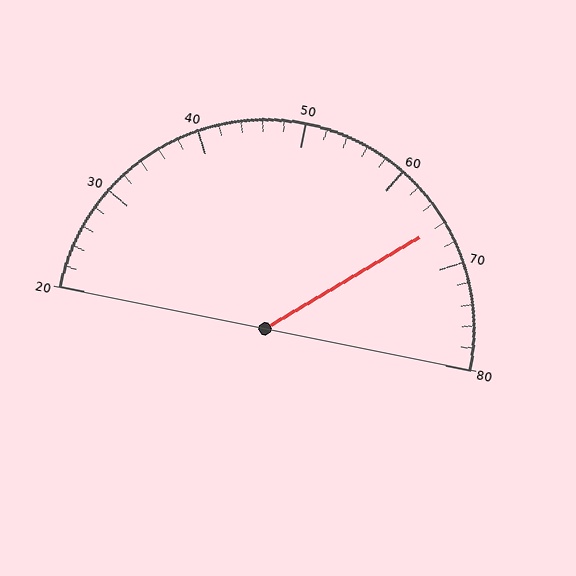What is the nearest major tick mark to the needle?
The nearest major tick mark is 70.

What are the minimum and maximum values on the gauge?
The gauge ranges from 20 to 80.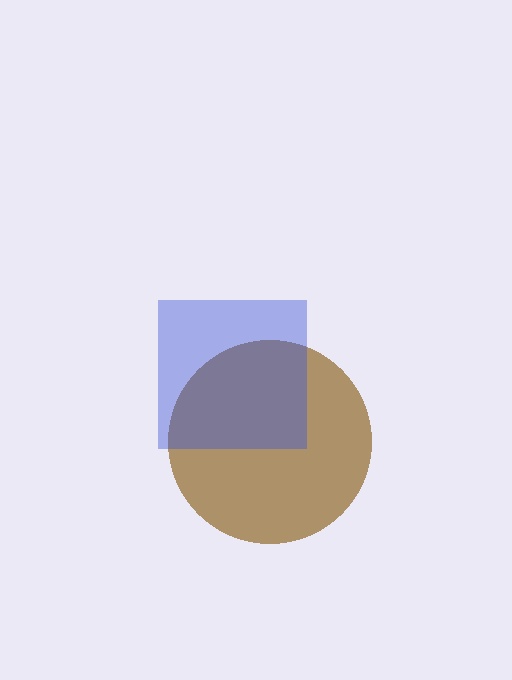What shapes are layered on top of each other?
The layered shapes are: a brown circle, a blue square.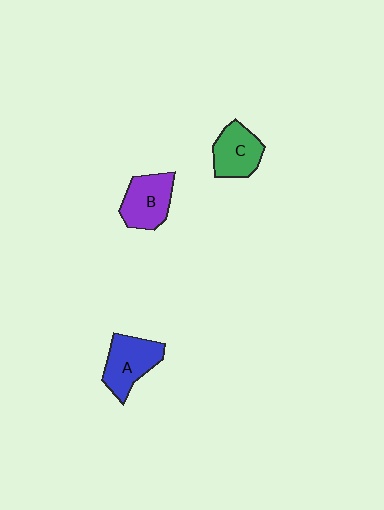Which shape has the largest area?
Shape A (blue).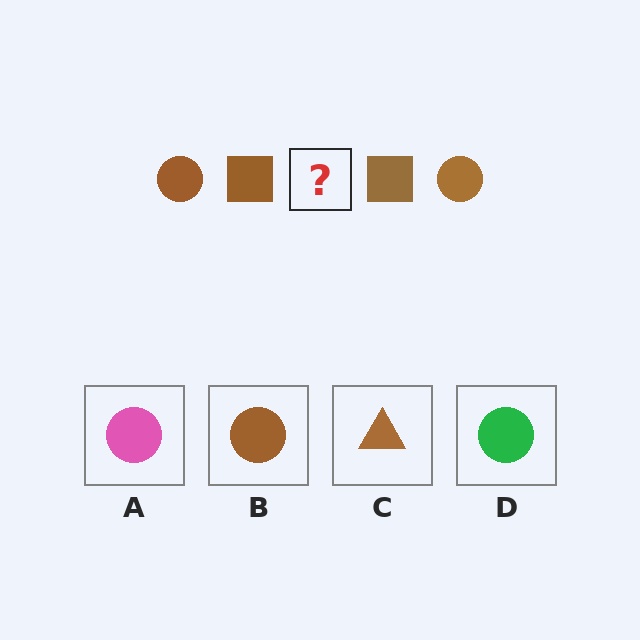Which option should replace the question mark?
Option B.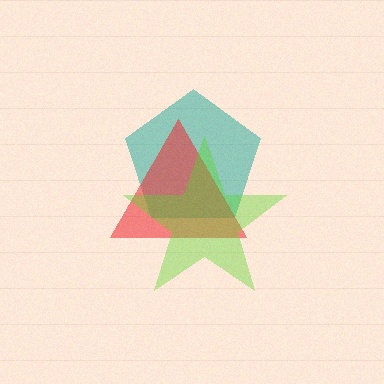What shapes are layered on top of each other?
The layered shapes are: a teal pentagon, a red triangle, a lime star.